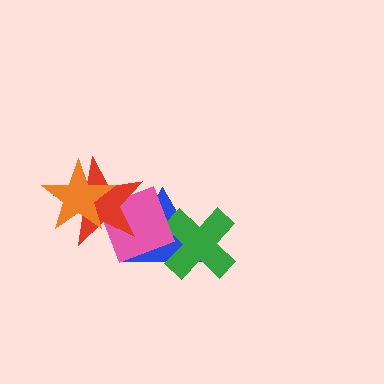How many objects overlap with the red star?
3 objects overlap with the red star.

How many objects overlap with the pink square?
2 objects overlap with the pink square.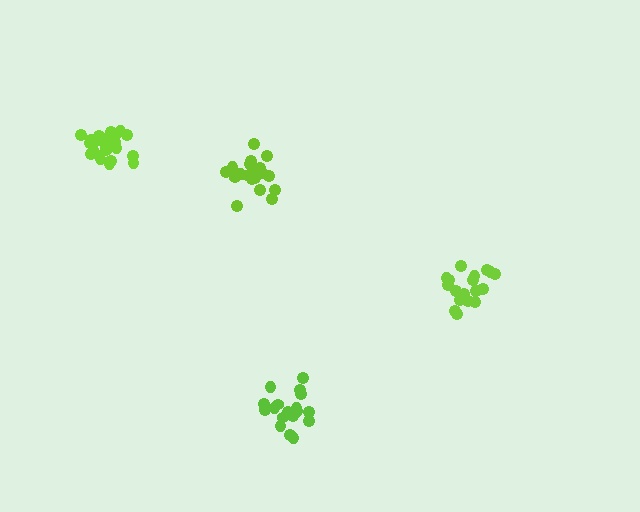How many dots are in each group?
Group 1: 21 dots, Group 2: 18 dots, Group 3: 20 dots, Group 4: 18 dots (77 total).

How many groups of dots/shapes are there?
There are 4 groups.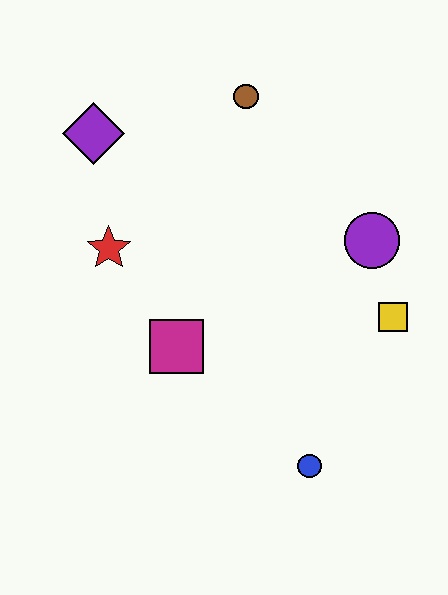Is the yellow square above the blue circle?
Yes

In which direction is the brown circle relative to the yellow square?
The brown circle is above the yellow square.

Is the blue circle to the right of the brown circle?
Yes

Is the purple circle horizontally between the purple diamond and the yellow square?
Yes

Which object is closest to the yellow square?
The purple circle is closest to the yellow square.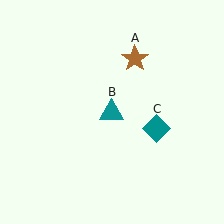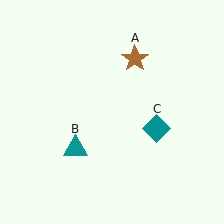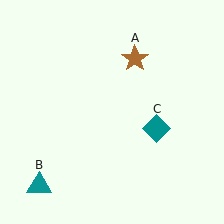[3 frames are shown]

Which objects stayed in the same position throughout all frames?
Brown star (object A) and teal diamond (object C) remained stationary.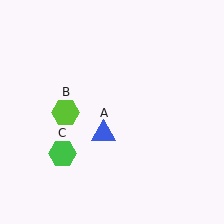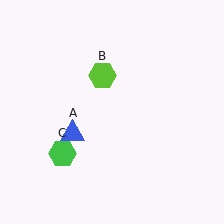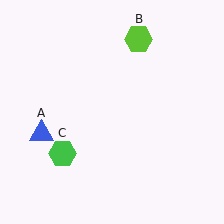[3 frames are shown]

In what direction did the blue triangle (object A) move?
The blue triangle (object A) moved left.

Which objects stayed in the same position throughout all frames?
Green hexagon (object C) remained stationary.